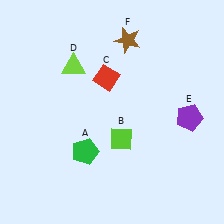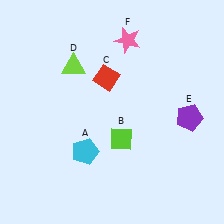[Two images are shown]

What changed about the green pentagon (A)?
In Image 1, A is green. In Image 2, it changed to cyan.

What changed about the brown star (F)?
In Image 1, F is brown. In Image 2, it changed to pink.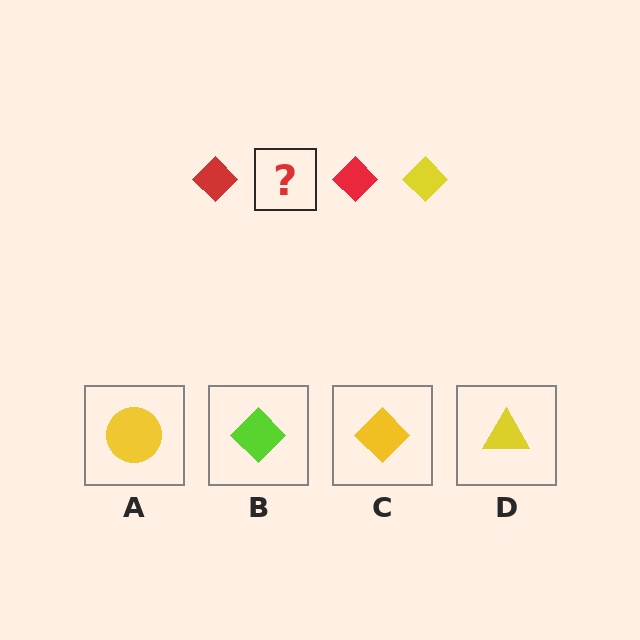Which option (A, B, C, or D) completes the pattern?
C.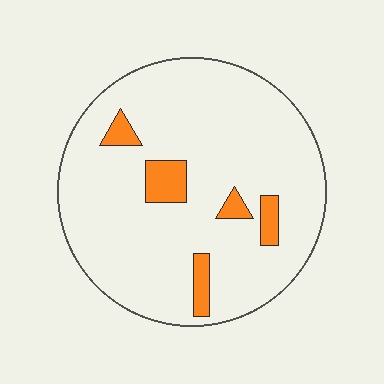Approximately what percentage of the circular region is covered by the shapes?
Approximately 10%.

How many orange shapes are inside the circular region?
5.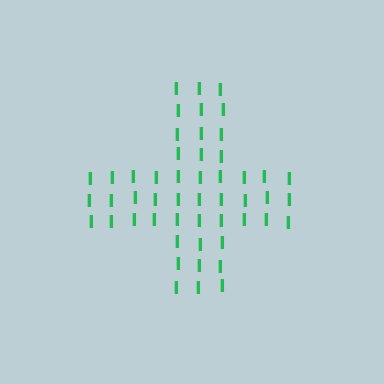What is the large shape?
The large shape is a cross.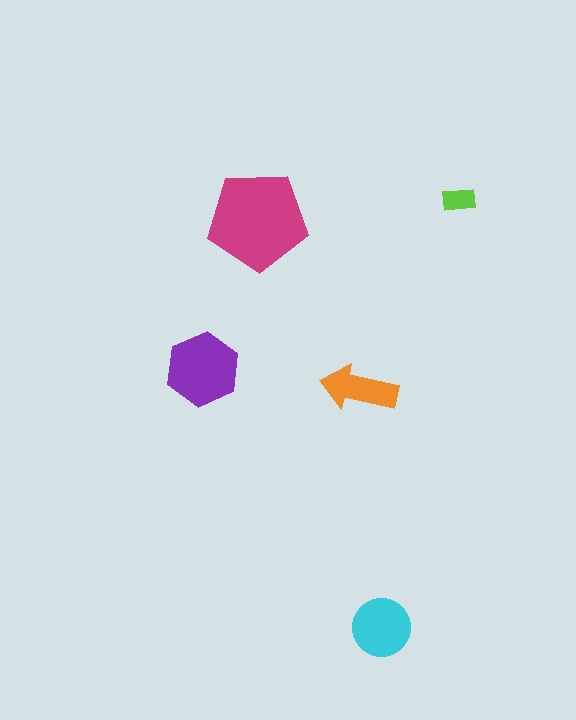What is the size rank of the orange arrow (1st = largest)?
4th.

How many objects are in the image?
There are 5 objects in the image.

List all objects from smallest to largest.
The lime rectangle, the orange arrow, the cyan circle, the purple hexagon, the magenta pentagon.